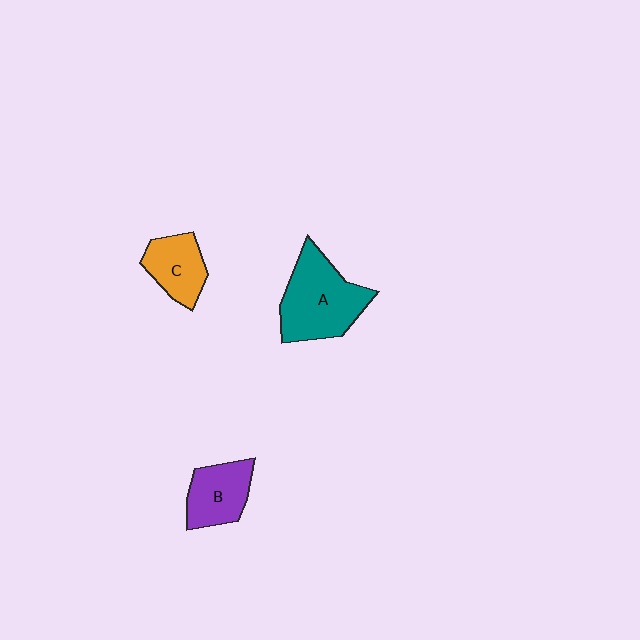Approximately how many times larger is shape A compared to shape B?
Approximately 1.6 times.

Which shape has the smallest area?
Shape C (orange).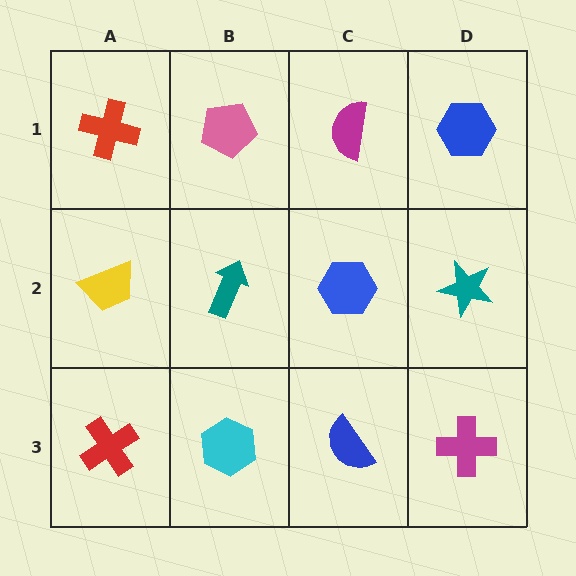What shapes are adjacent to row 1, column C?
A blue hexagon (row 2, column C), a pink pentagon (row 1, column B), a blue hexagon (row 1, column D).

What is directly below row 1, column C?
A blue hexagon.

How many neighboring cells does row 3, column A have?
2.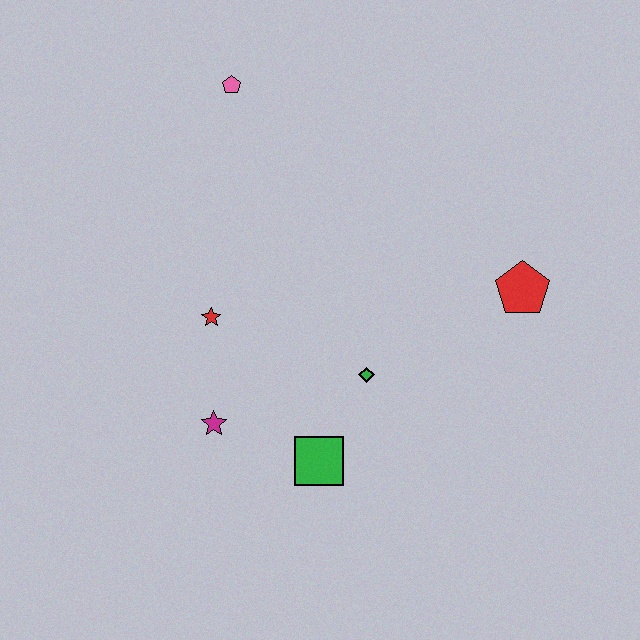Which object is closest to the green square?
The green diamond is closest to the green square.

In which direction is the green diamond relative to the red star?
The green diamond is to the right of the red star.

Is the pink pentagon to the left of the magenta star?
No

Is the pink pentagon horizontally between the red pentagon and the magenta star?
Yes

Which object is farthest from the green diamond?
The pink pentagon is farthest from the green diamond.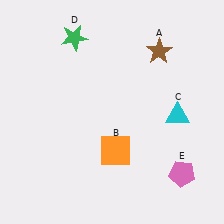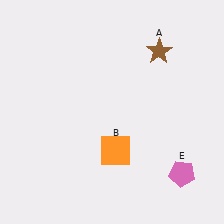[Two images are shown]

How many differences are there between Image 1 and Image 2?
There are 2 differences between the two images.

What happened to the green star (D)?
The green star (D) was removed in Image 2. It was in the top-left area of Image 1.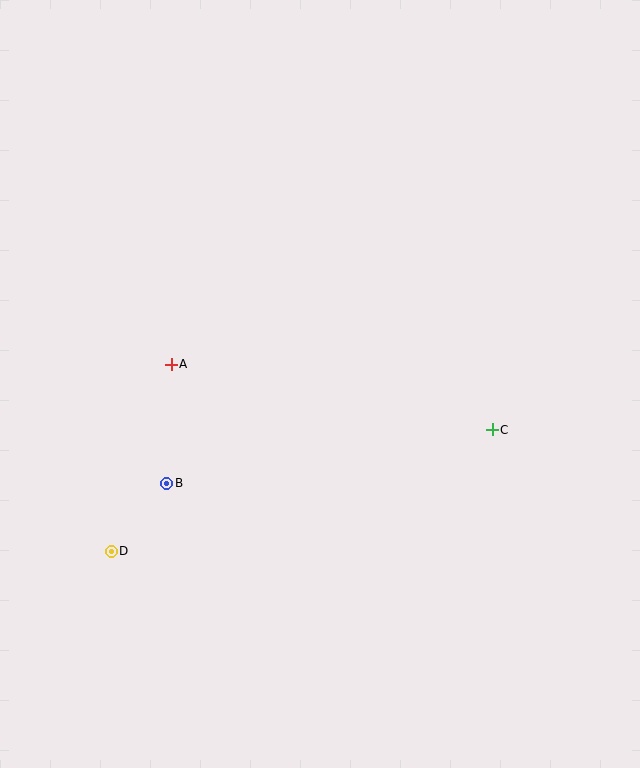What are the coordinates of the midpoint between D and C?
The midpoint between D and C is at (302, 490).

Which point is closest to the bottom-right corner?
Point C is closest to the bottom-right corner.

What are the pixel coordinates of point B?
Point B is at (167, 483).